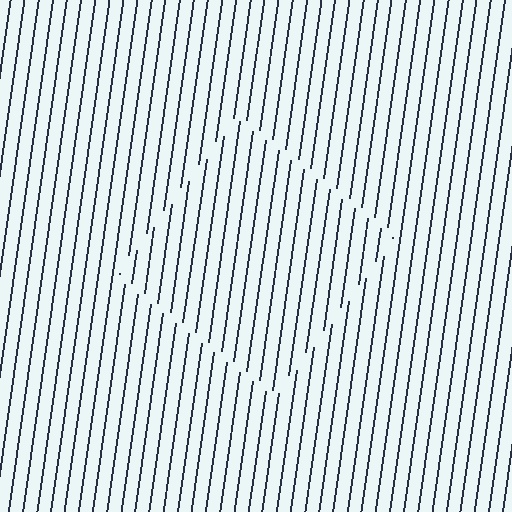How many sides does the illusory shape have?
4 sides — the line-ends trace a square.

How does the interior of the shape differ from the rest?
The interior of the shape contains the same grating, shifted by half a period — the contour is defined by the phase discontinuity where line-ends from the inner and outer gratings abut.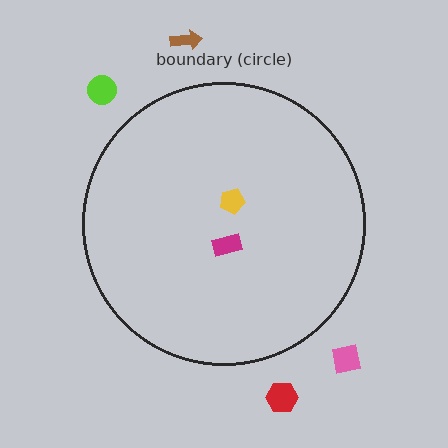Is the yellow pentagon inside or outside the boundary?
Inside.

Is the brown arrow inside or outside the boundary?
Outside.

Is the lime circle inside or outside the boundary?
Outside.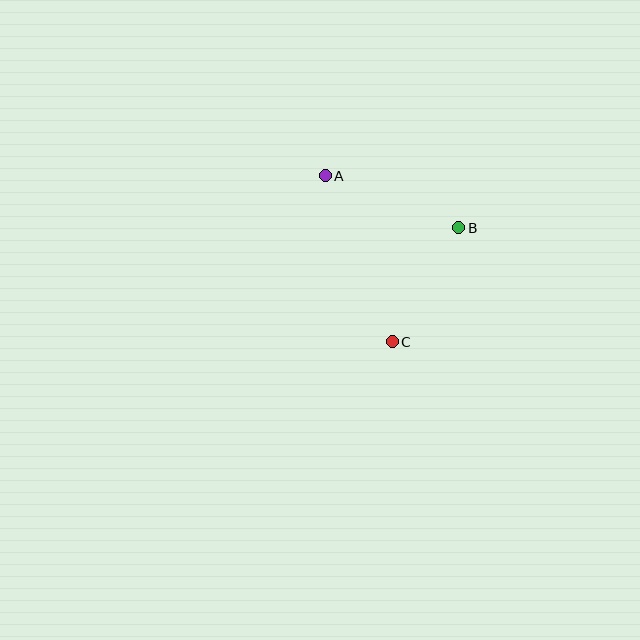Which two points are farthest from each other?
Points A and C are farthest from each other.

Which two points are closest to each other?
Points B and C are closest to each other.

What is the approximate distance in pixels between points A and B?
The distance between A and B is approximately 143 pixels.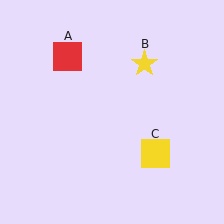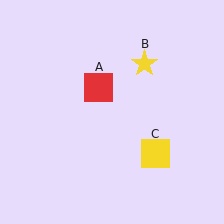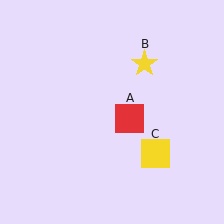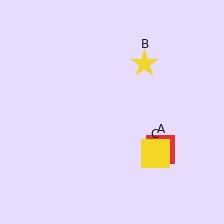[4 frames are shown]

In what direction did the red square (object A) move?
The red square (object A) moved down and to the right.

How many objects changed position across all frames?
1 object changed position: red square (object A).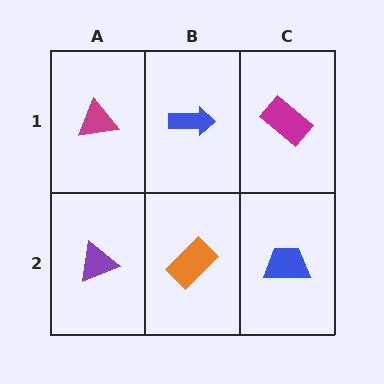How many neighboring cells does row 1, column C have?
2.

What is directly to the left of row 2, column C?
An orange rectangle.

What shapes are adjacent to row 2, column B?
A blue arrow (row 1, column B), a purple triangle (row 2, column A), a blue trapezoid (row 2, column C).